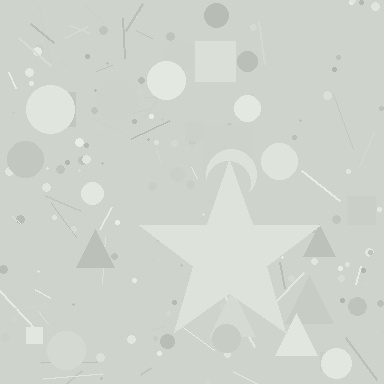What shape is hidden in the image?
A star is hidden in the image.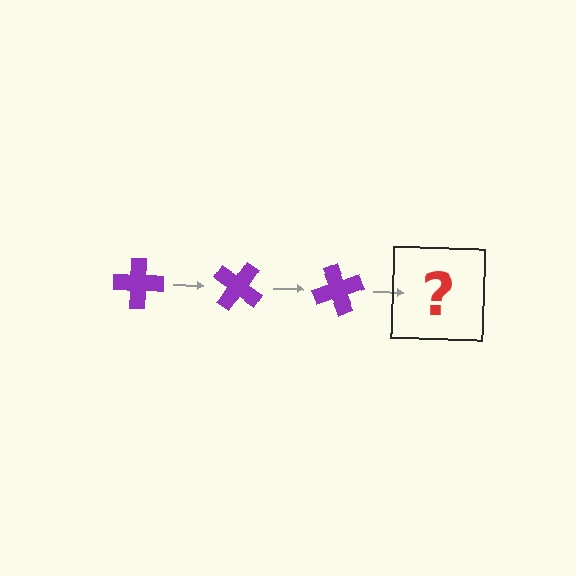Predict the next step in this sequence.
The next step is a purple cross rotated 105 degrees.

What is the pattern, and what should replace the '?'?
The pattern is that the cross rotates 35 degrees each step. The '?' should be a purple cross rotated 105 degrees.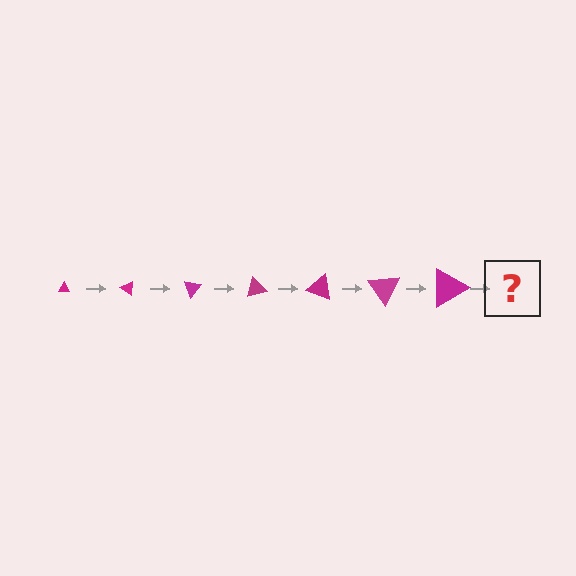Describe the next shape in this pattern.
It should be a triangle, larger than the previous one and rotated 245 degrees from the start.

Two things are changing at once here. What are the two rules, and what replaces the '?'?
The two rules are that the triangle grows larger each step and it rotates 35 degrees each step. The '?' should be a triangle, larger than the previous one and rotated 245 degrees from the start.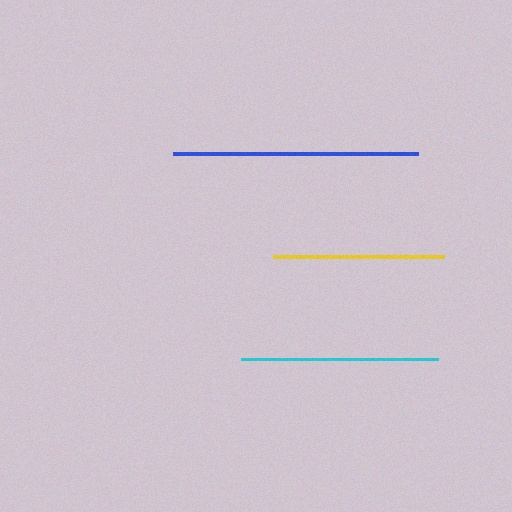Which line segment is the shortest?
The yellow line is the shortest at approximately 171 pixels.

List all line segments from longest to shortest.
From longest to shortest: blue, cyan, yellow.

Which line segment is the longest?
The blue line is the longest at approximately 245 pixels.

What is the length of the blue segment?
The blue segment is approximately 245 pixels long.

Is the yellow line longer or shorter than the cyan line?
The cyan line is longer than the yellow line.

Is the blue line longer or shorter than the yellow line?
The blue line is longer than the yellow line.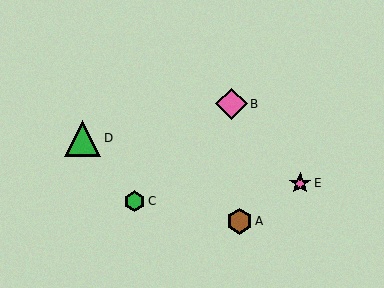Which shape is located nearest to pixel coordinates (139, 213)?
The green hexagon (labeled C) at (134, 201) is nearest to that location.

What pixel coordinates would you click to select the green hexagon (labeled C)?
Click at (134, 201) to select the green hexagon C.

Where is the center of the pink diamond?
The center of the pink diamond is at (231, 104).